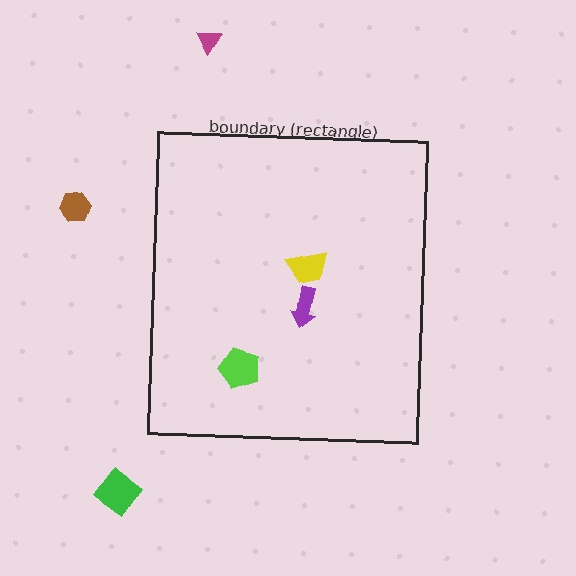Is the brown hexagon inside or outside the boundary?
Outside.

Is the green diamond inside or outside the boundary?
Outside.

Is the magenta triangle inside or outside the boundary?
Outside.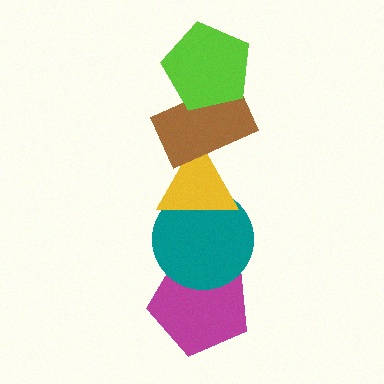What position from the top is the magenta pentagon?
The magenta pentagon is 5th from the top.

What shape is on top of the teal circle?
The yellow triangle is on top of the teal circle.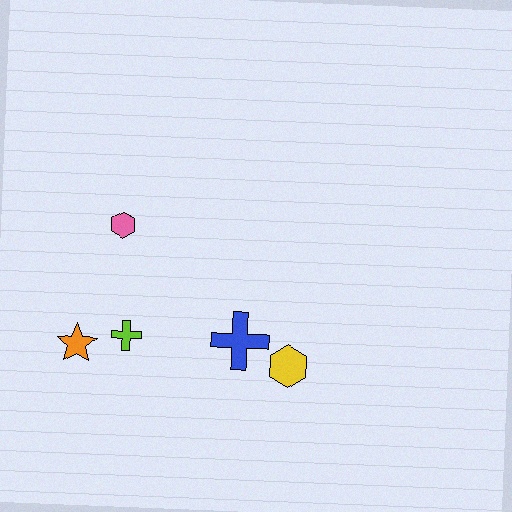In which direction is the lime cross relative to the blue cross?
The lime cross is to the left of the blue cross.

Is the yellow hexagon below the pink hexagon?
Yes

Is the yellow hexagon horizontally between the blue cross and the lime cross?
No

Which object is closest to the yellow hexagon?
The blue cross is closest to the yellow hexagon.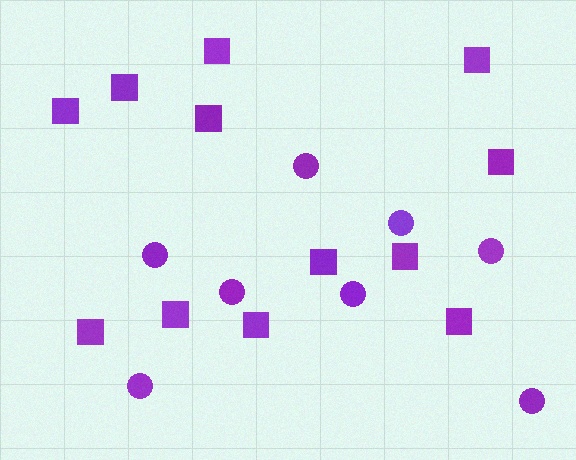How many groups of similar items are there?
There are 2 groups: one group of squares (12) and one group of circles (8).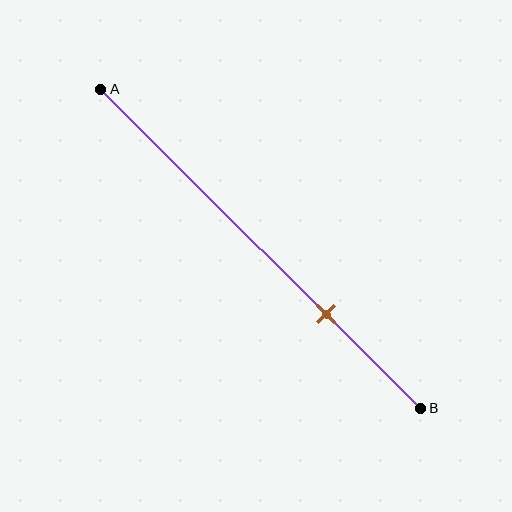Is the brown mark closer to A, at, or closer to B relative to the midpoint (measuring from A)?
The brown mark is closer to point B than the midpoint of segment AB.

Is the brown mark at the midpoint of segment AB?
No, the mark is at about 70% from A, not at the 50% midpoint.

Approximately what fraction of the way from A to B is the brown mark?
The brown mark is approximately 70% of the way from A to B.